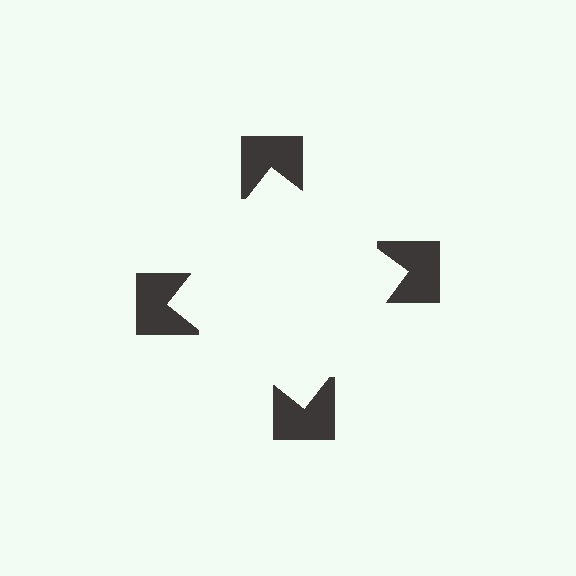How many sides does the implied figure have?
4 sides.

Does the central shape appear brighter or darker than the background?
It typically appears slightly brighter than the background, even though no actual brightness change is drawn.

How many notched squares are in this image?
There are 4 — one at each vertex of the illusory square.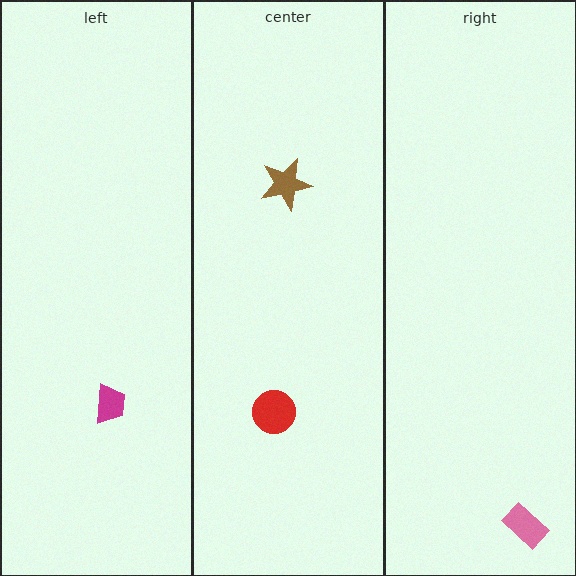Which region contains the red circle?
The center region.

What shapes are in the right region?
The pink rectangle.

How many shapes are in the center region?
2.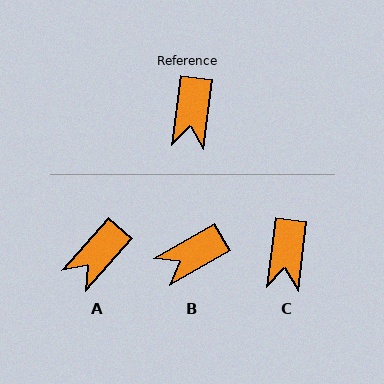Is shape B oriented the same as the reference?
No, it is off by about 53 degrees.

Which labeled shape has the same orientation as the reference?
C.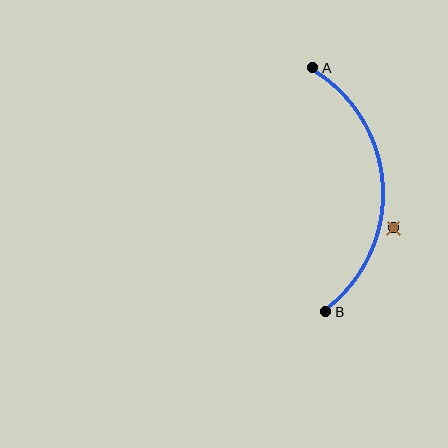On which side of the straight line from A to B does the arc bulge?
The arc bulges to the right of the straight line connecting A and B.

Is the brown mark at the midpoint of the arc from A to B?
No — the brown mark does not lie on the arc at all. It sits slightly outside the curve.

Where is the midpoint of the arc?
The arc midpoint is the point on the curve farthest from the straight line joining A and B. It sits to the right of that line.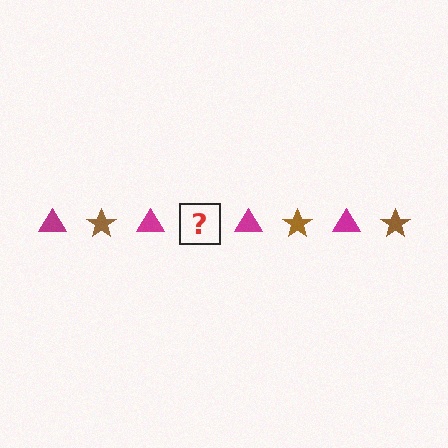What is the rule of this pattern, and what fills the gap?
The rule is that the pattern alternates between magenta triangle and brown star. The gap should be filled with a brown star.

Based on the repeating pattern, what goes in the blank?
The blank should be a brown star.